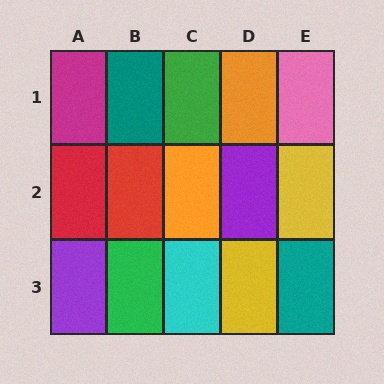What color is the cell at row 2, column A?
Red.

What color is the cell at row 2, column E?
Yellow.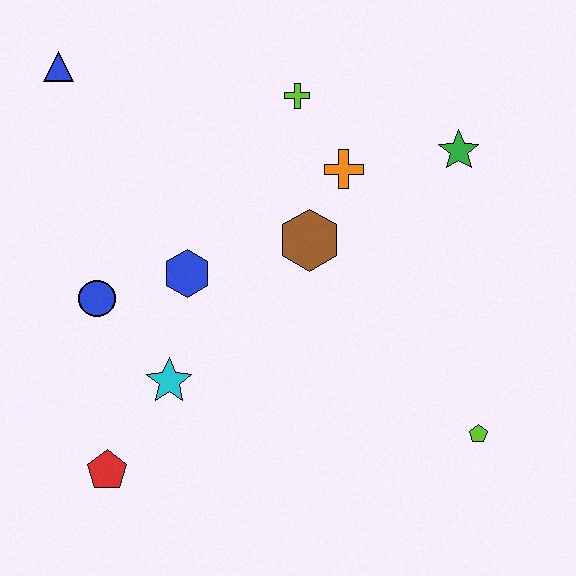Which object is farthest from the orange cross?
The red pentagon is farthest from the orange cross.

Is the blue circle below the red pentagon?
No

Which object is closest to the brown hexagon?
The orange cross is closest to the brown hexagon.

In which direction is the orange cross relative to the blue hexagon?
The orange cross is to the right of the blue hexagon.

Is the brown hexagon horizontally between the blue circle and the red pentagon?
No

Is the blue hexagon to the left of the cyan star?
No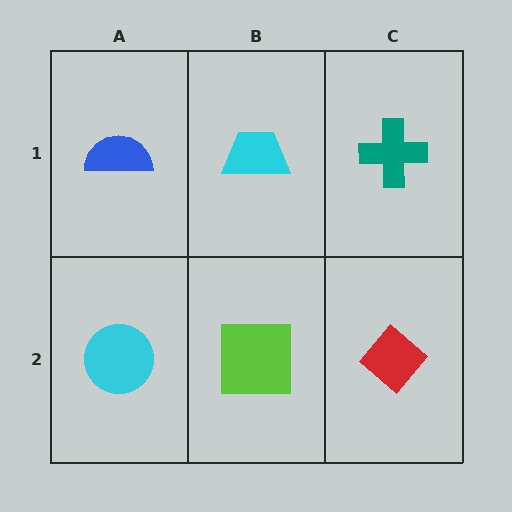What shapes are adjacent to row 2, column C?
A teal cross (row 1, column C), a lime square (row 2, column B).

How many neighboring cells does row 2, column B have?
3.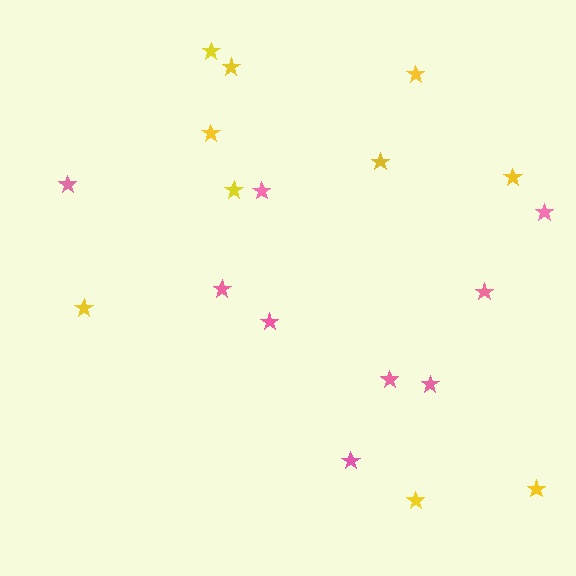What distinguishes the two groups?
There are 2 groups: one group of pink stars (9) and one group of yellow stars (10).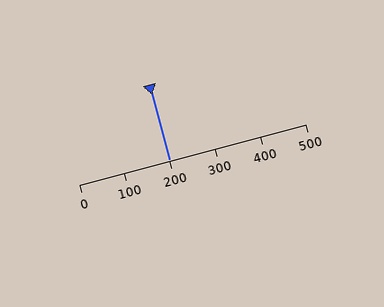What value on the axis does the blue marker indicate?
The marker indicates approximately 200.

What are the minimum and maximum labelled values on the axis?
The axis runs from 0 to 500.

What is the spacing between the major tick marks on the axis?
The major ticks are spaced 100 apart.